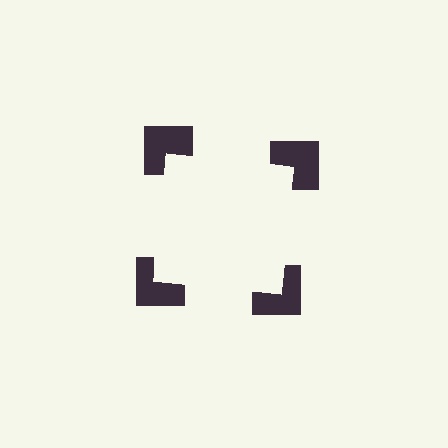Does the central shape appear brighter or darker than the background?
It typically appears slightly brighter than the background, even though no actual brightness change is drawn.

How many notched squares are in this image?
There are 4 — one at each vertex of the illusory square.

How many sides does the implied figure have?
4 sides.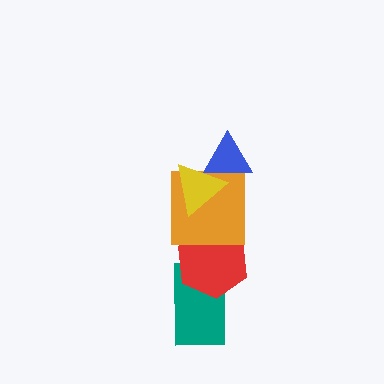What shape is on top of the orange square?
The yellow triangle is on top of the orange square.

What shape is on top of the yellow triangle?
The blue triangle is on top of the yellow triangle.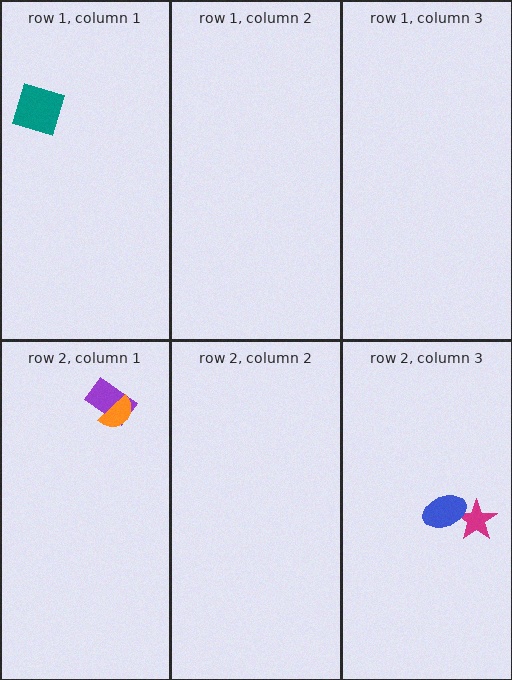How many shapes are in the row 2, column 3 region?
2.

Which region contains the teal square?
The row 1, column 1 region.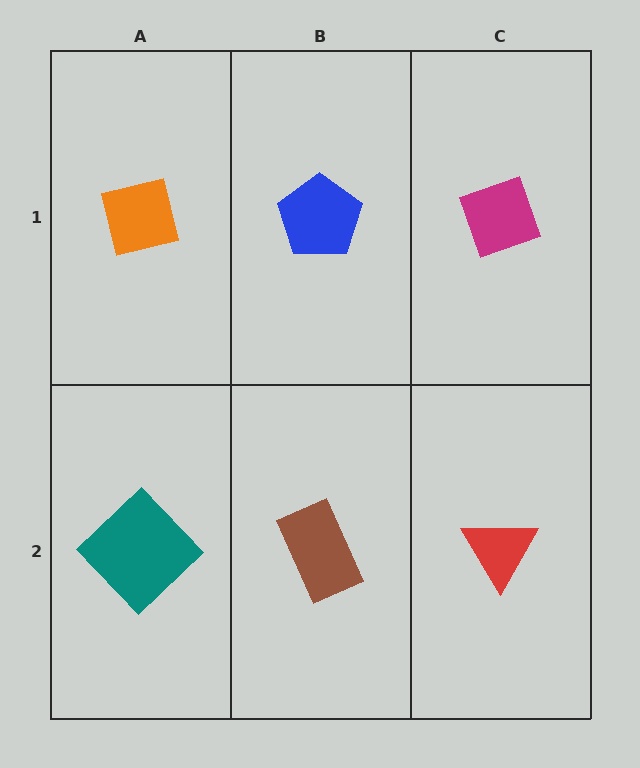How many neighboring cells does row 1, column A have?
2.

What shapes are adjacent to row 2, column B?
A blue pentagon (row 1, column B), a teal diamond (row 2, column A), a red triangle (row 2, column C).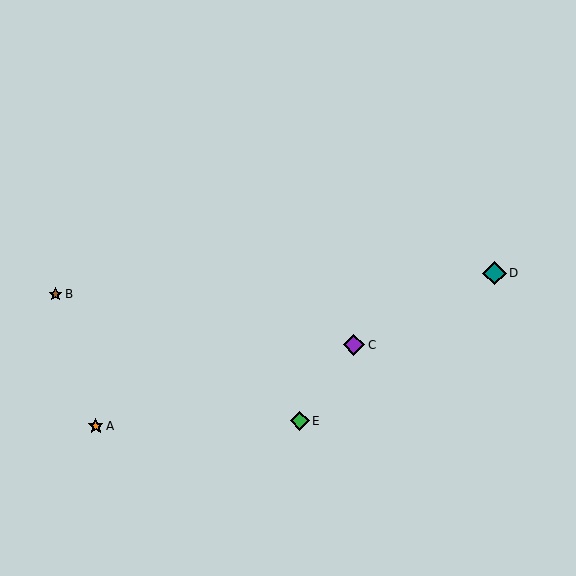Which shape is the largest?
The teal diamond (labeled D) is the largest.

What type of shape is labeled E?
Shape E is a green diamond.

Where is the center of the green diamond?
The center of the green diamond is at (300, 421).